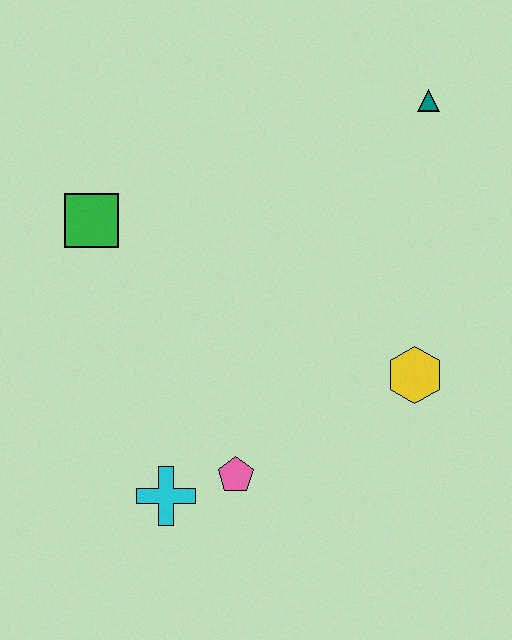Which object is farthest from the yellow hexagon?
The green square is farthest from the yellow hexagon.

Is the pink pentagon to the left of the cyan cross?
No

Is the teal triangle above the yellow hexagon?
Yes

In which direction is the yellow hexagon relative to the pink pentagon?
The yellow hexagon is to the right of the pink pentagon.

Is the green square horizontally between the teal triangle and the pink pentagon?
No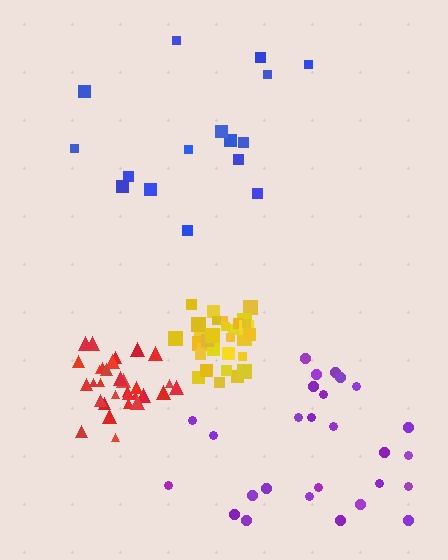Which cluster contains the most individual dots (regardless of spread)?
Yellow (33).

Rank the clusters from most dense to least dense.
yellow, red, purple, blue.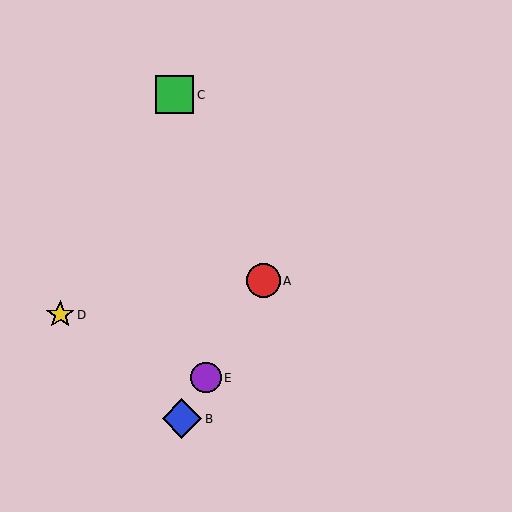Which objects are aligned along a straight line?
Objects A, B, E are aligned along a straight line.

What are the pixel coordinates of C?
Object C is at (175, 95).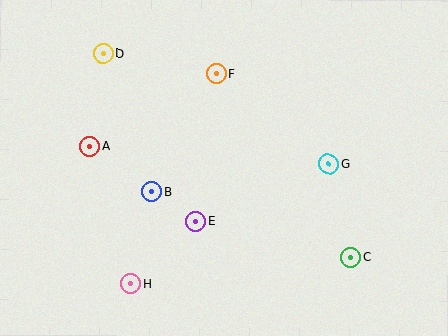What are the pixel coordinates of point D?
Point D is at (103, 54).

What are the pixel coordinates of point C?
Point C is at (350, 257).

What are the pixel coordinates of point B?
Point B is at (152, 191).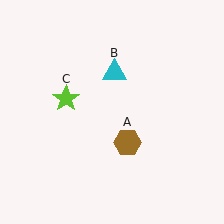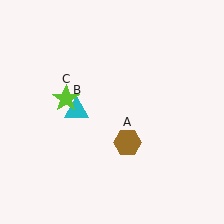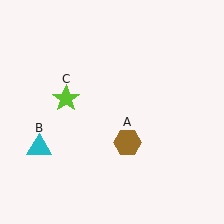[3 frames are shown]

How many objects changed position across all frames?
1 object changed position: cyan triangle (object B).